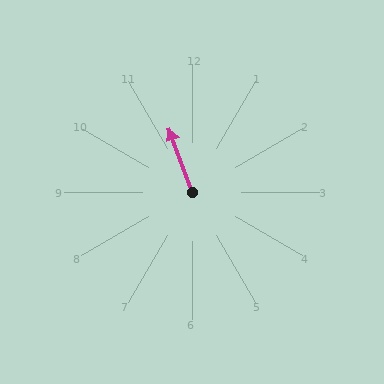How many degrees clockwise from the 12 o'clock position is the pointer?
Approximately 340 degrees.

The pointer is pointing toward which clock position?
Roughly 11 o'clock.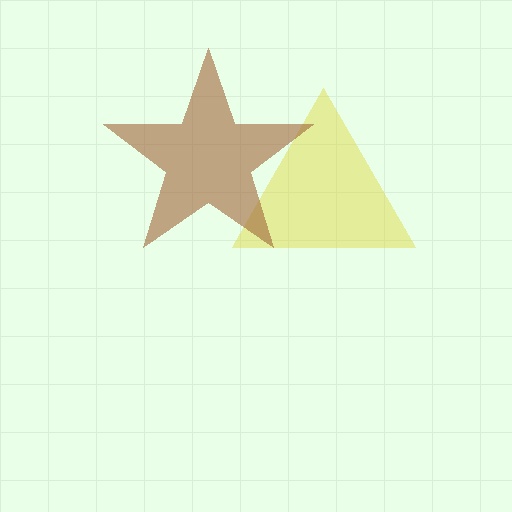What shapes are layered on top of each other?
The layered shapes are: a yellow triangle, a brown star.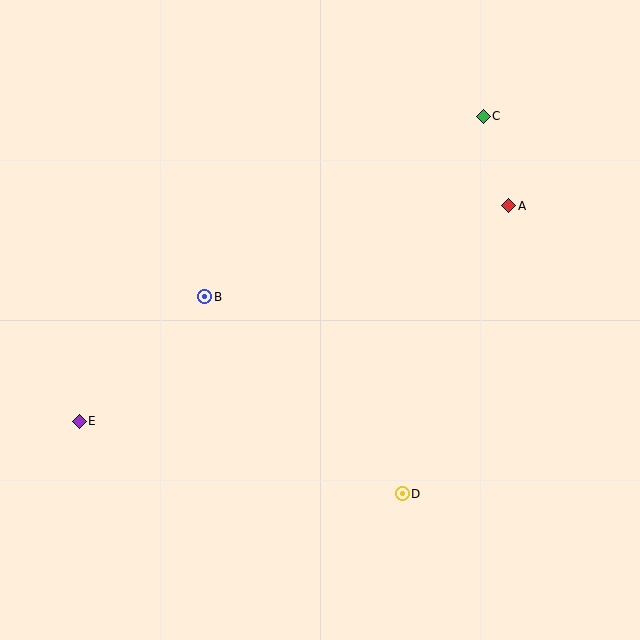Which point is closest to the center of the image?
Point B at (205, 297) is closest to the center.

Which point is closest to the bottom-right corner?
Point D is closest to the bottom-right corner.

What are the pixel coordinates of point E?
Point E is at (79, 421).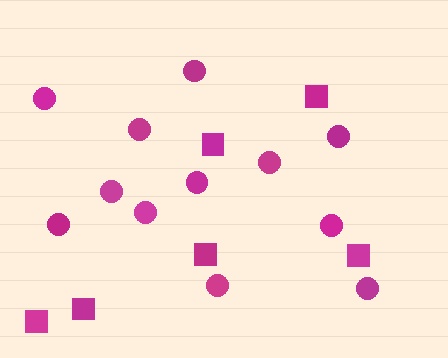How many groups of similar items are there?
There are 2 groups: one group of circles (12) and one group of squares (6).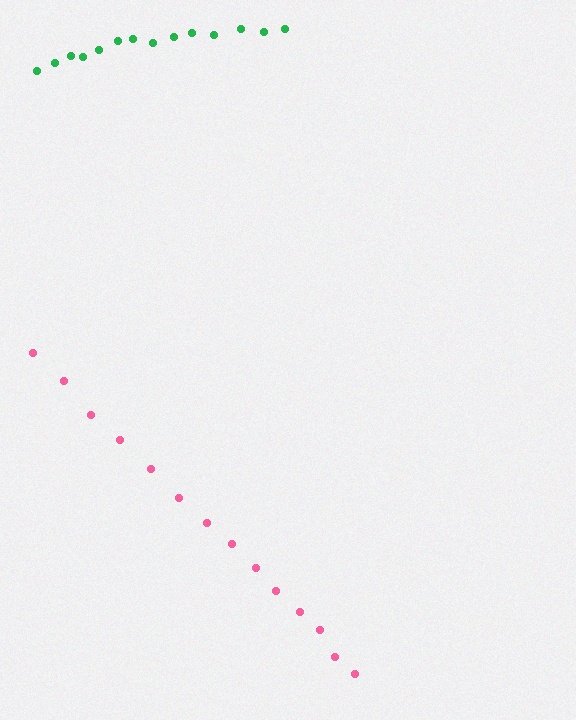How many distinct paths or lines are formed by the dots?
There are 2 distinct paths.